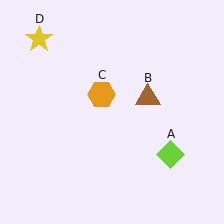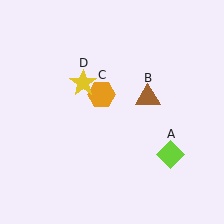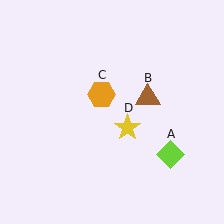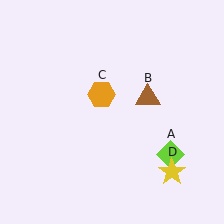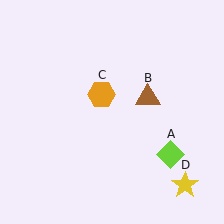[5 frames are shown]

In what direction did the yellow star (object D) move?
The yellow star (object D) moved down and to the right.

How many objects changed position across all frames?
1 object changed position: yellow star (object D).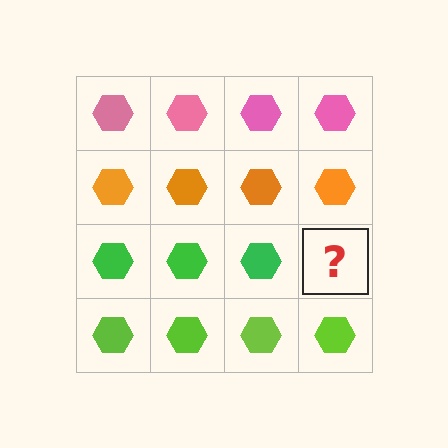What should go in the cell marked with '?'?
The missing cell should contain a green hexagon.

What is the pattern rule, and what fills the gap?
The rule is that each row has a consistent color. The gap should be filled with a green hexagon.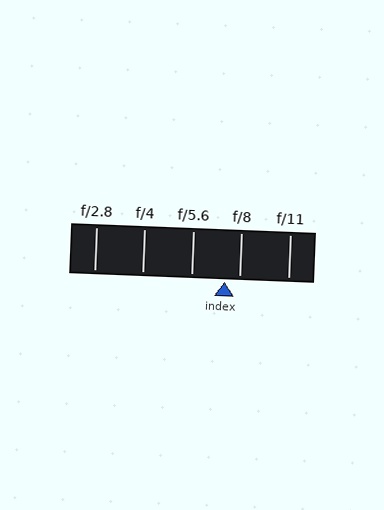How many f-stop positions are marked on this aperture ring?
There are 5 f-stop positions marked.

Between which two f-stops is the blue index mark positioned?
The index mark is between f/5.6 and f/8.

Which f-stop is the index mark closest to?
The index mark is closest to f/8.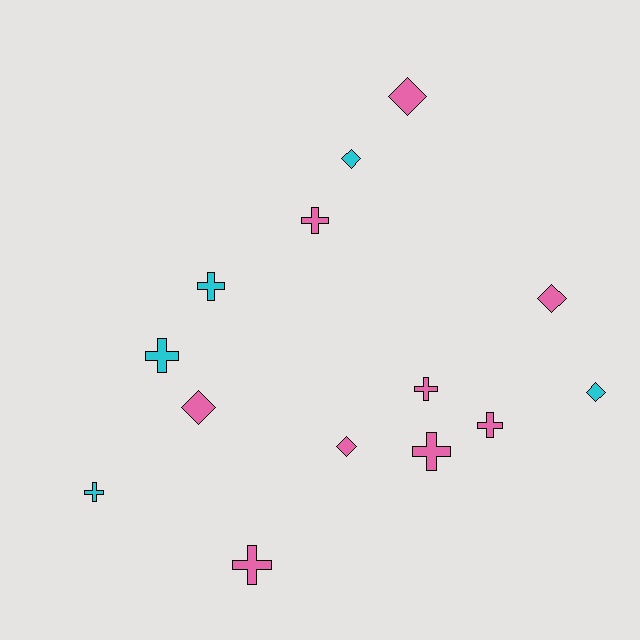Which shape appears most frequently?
Cross, with 8 objects.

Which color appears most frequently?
Pink, with 9 objects.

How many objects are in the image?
There are 14 objects.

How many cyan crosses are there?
There are 3 cyan crosses.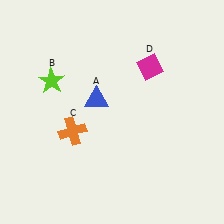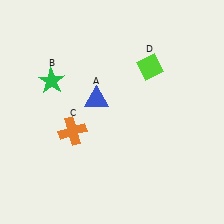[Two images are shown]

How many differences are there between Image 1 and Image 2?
There are 2 differences between the two images.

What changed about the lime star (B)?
In Image 1, B is lime. In Image 2, it changed to green.